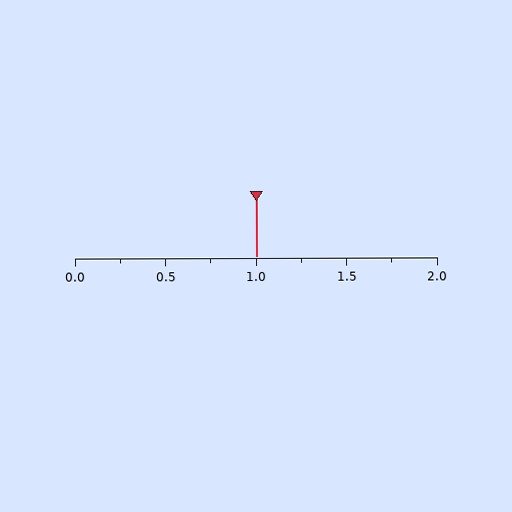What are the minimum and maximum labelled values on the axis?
The axis runs from 0.0 to 2.0.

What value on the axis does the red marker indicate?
The marker indicates approximately 1.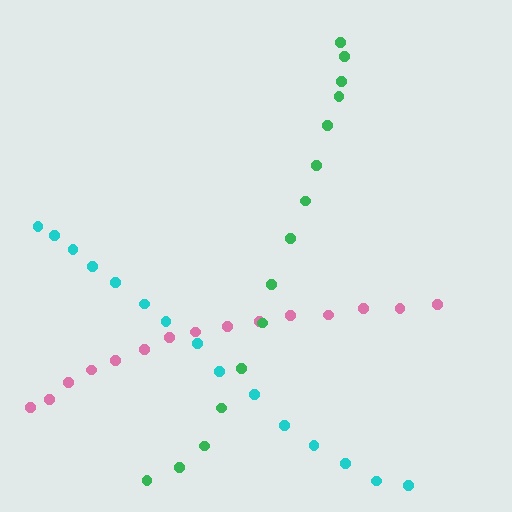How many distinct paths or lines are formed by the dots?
There are 3 distinct paths.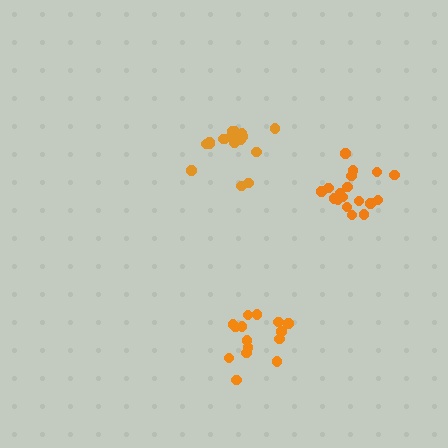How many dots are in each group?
Group 1: 18 dots, Group 2: 15 dots, Group 3: 18 dots (51 total).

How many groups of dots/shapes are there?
There are 3 groups.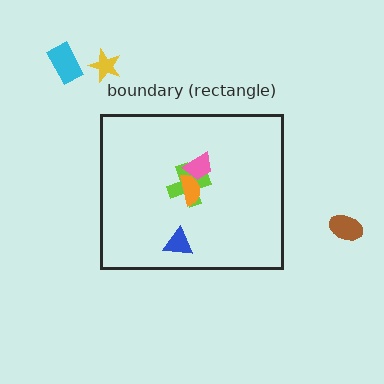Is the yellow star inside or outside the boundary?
Outside.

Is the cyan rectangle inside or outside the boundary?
Outside.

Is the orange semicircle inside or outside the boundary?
Inside.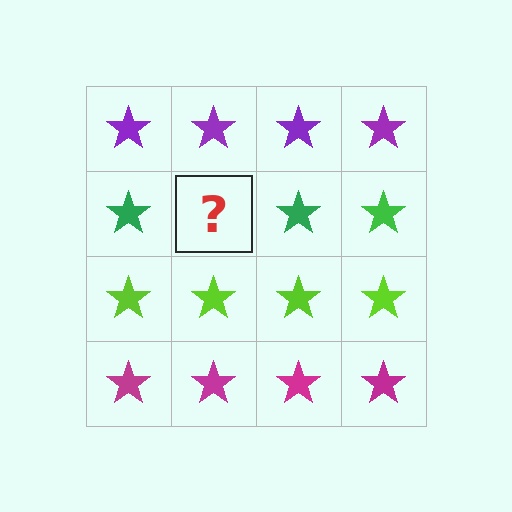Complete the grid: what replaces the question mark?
The question mark should be replaced with a green star.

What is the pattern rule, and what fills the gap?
The rule is that each row has a consistent color. The gap should be filled with a green star.